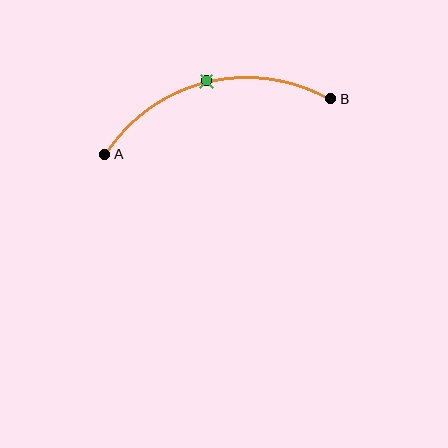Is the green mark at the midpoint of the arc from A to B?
Yes. The green mark lies on the arc at equal arc-length from both A and B — it is the arc midpoint.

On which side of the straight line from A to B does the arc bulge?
The arc bulges above the straight line connecting A and B.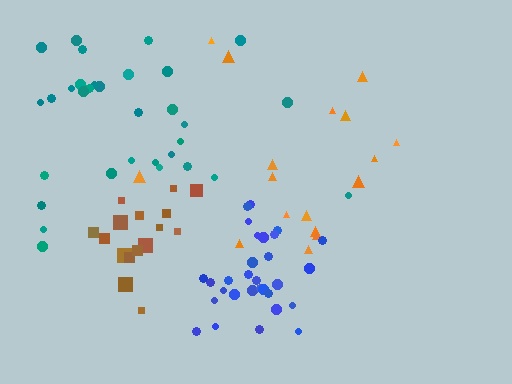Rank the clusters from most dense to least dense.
blue, brown, teal, orange.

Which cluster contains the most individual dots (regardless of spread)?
Teal (32).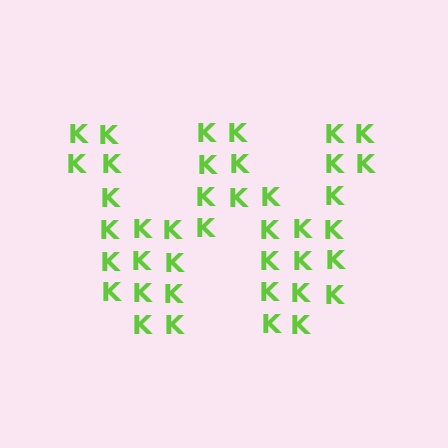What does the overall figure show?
The overall figure shows the letter W.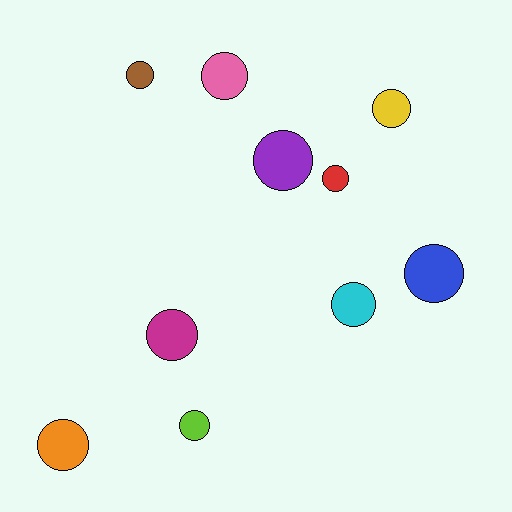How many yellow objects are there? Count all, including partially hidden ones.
There is 1 yellow object.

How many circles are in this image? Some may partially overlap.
There are 10 circles.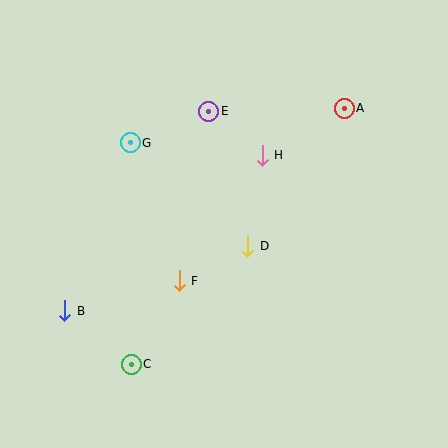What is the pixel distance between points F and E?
The distance between F and E is 172 pixels.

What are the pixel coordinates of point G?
Point G is at (130, 143).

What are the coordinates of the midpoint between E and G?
The midpoint between E and G is at (169, 127).